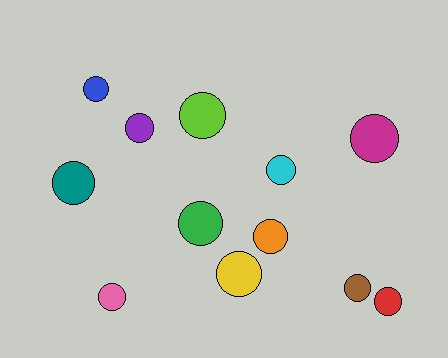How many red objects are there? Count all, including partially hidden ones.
There is 1 red object.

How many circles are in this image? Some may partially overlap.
There are 12 circles.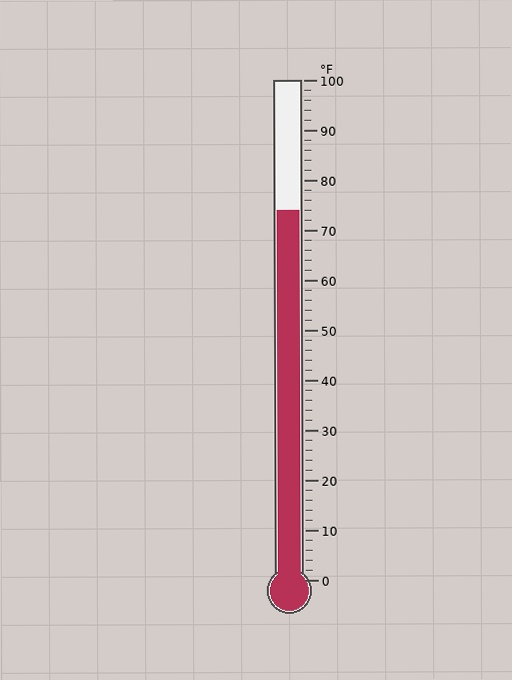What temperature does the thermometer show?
The thermometer shows approximately 74°F.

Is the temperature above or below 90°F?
The temperature is below 90°F.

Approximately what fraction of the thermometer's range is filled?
The thermometer is filled to approximately 75% of its range.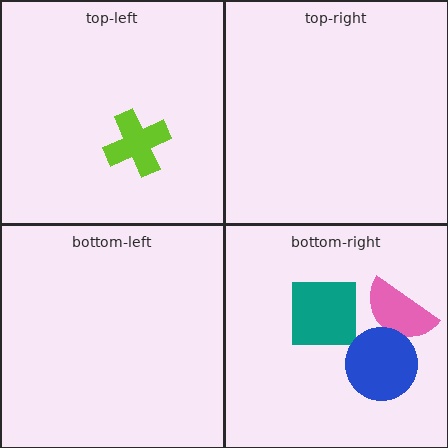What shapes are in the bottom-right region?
The pink semicircle, the teal square, the blue circle.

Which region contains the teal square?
The bottom-right region.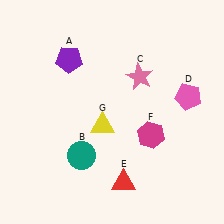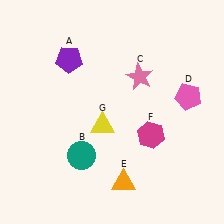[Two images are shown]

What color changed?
The triangle (E) changed from red in Image 1 to orange in Image 2.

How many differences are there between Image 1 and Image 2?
There is 1 difference between the two images.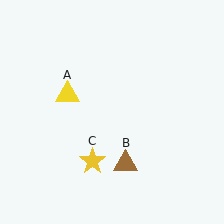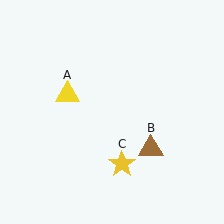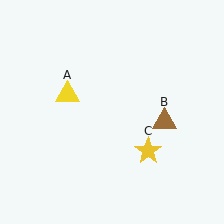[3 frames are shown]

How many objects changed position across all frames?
2 objects changed position: brown triangle (object B), yellow star (object C).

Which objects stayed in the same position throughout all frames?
Yellow triangle (object A) remained stationary.